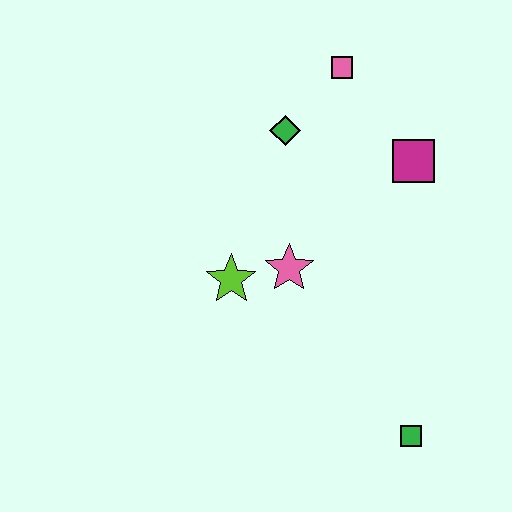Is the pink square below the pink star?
No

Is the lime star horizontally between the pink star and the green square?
No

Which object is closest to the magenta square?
The pink square is closest to the magenta square.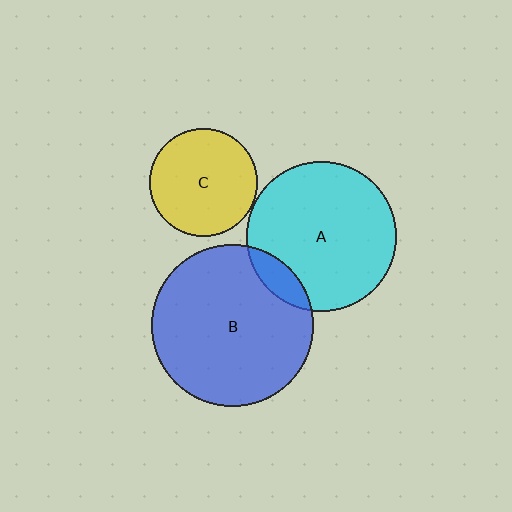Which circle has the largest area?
Circle B (blue).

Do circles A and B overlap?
Yes.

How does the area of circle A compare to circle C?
Approximately 1.9 times.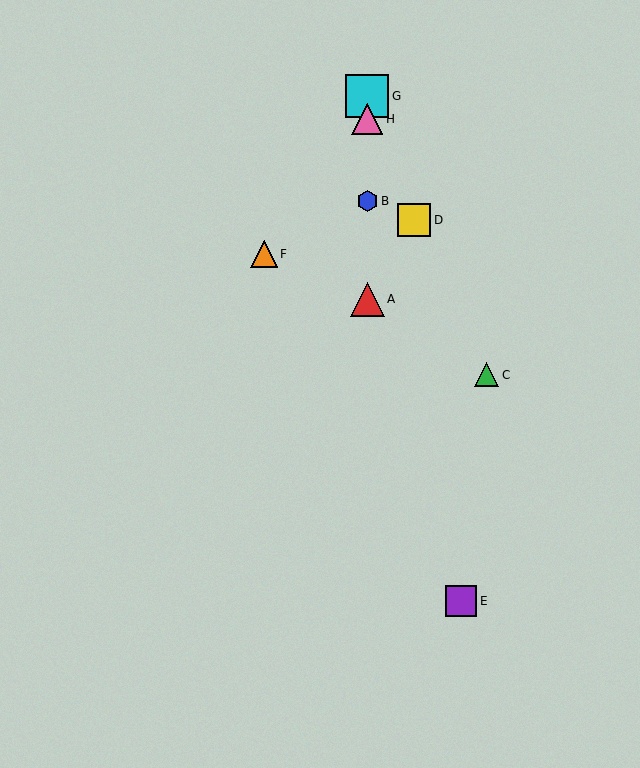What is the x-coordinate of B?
Object B is at x≈367.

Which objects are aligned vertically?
Objects A, B, G, H are aligned vertically.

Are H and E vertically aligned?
No, H is at x≈367 and E is at x≈461.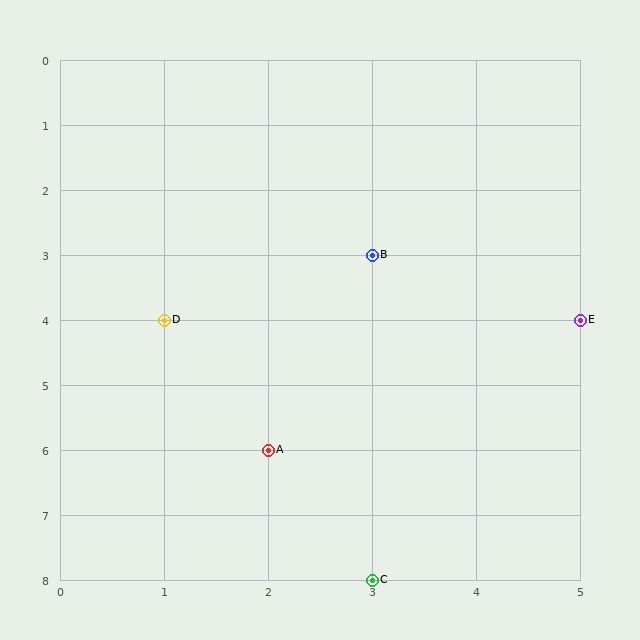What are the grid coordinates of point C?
Point C is at grid coordinates (3, 8).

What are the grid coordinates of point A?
Point A is at grid coordinates (2, 6).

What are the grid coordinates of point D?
Point D is at grid coordinates (1, 4).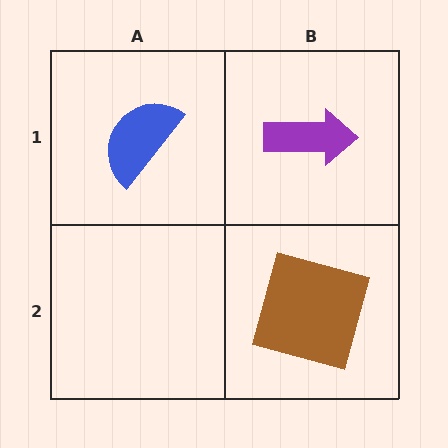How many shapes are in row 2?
1 shape.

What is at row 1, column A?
A blue semicircle.